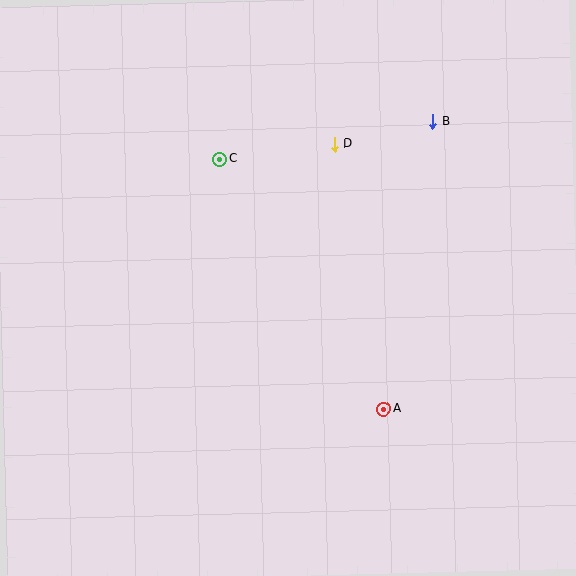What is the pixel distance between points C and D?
The distance between C and D is 116 pixels.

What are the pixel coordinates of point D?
Point D is at (335, 144).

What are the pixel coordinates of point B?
Point B is at (432, 121).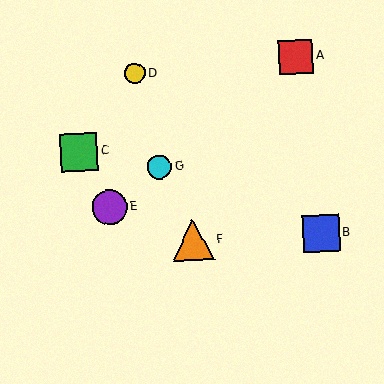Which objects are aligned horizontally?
Objects B, F are aligned horizontally.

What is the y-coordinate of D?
Object D is at y≈73.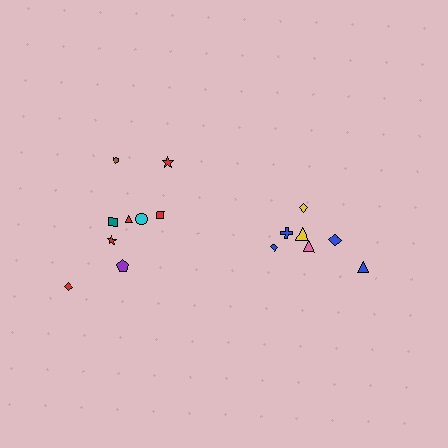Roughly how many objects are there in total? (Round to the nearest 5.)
Roughly 15 objects in total.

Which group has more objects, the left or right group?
The left group.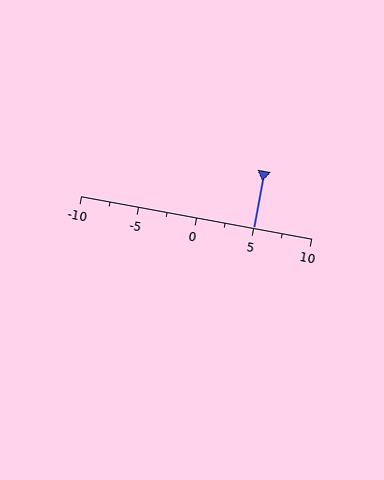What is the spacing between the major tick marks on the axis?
The major ticks are spaced 5 apart.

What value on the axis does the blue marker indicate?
The marker indicates approximately 5.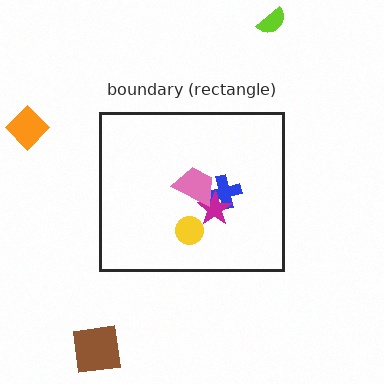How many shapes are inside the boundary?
4 inside, 3 outside.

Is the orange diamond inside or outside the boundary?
Outside.